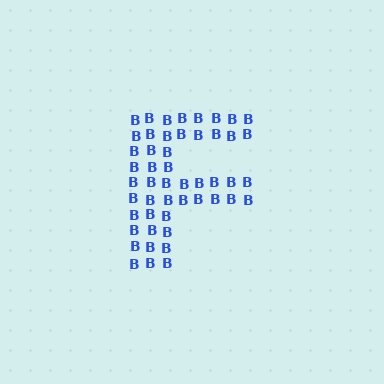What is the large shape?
The large shape is the letter F.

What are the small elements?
The small elements are letter B's.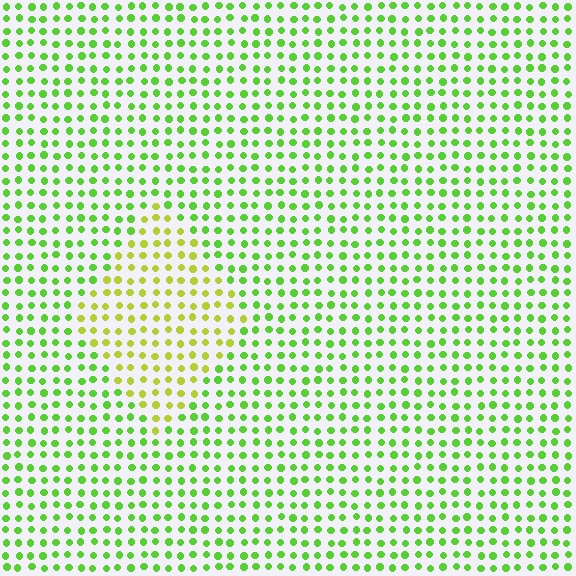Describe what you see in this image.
The image is filled with small lime elements in a uniform arrangement. A diamond-shaped region is visible where the elements are tinted to a slightly different hue, forming a subtle color boundary.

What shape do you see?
I see a diamond.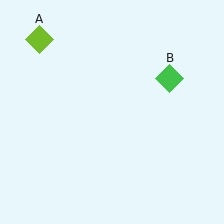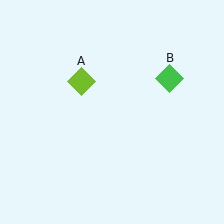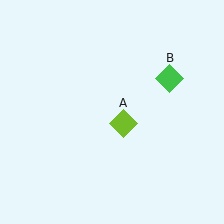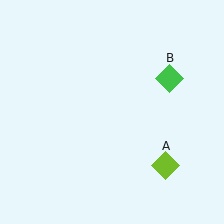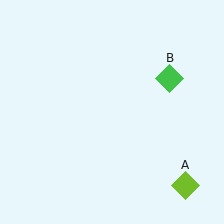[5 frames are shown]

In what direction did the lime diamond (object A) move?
The lime diamond (object A) moved down and to the right.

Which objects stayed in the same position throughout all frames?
Green diamond (object B) remained stationary.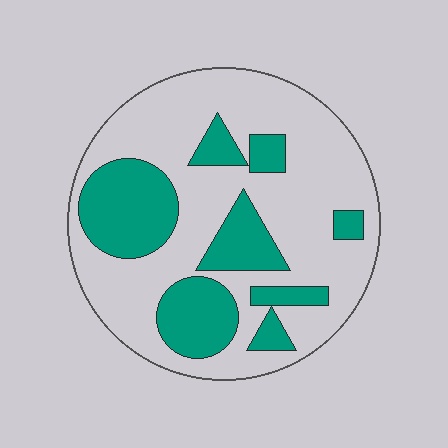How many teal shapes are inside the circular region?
8.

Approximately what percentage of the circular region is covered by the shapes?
Approximately 30%.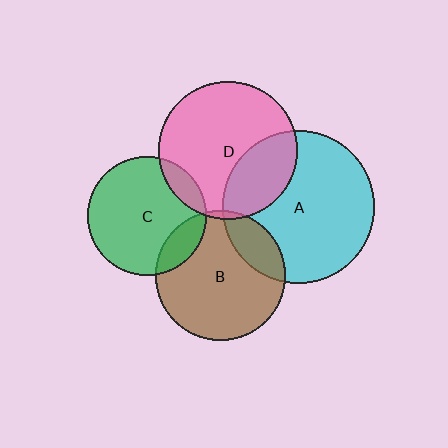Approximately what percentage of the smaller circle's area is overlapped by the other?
Approximately 15%.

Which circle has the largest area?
Circle A (cyan).